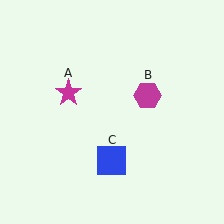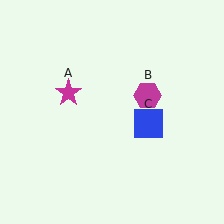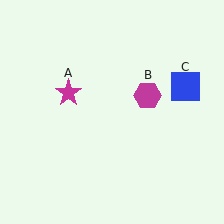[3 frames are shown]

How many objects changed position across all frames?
1 object changed position: blue square (object C).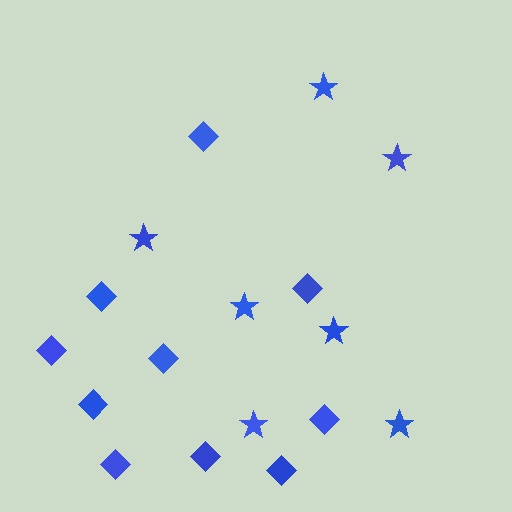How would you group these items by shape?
There are 2 groups: one group of diamonds (10) and one group of stars (7).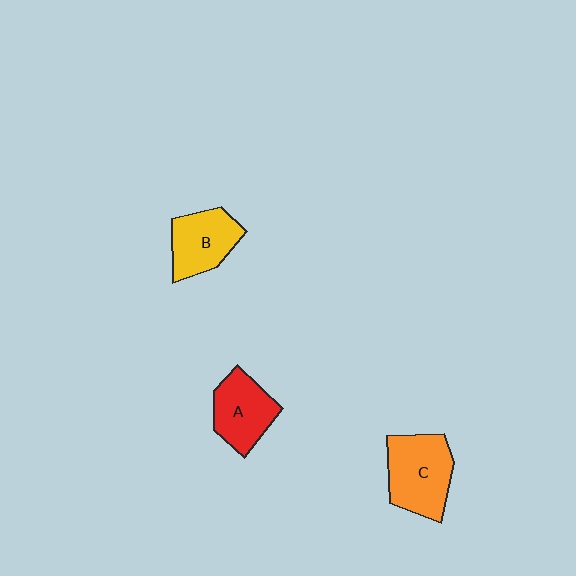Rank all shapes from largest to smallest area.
From largest to smallest: C (orange), A (red), B (yellow).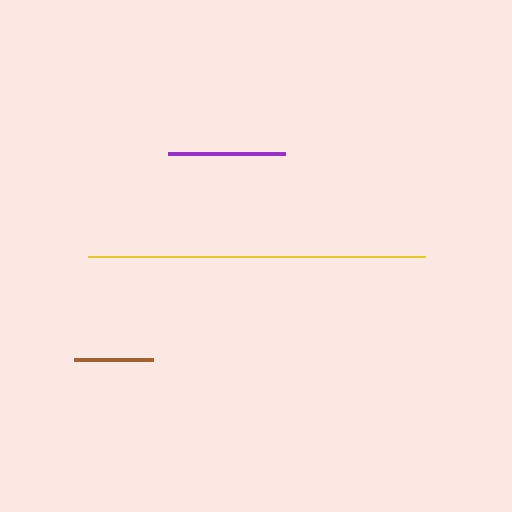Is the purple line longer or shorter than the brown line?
The purple line is longer than the brown line.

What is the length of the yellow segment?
The yellow segment is approximately 337 pixels long.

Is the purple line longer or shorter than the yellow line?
The yellow line is longer than the purple line.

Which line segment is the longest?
The yellow line is the longest at approximately 337 pixels.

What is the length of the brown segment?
The brown segment is approximately 78 pixels long.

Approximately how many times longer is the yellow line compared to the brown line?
The yellow line is approximately 4.3 times the length of the brown line.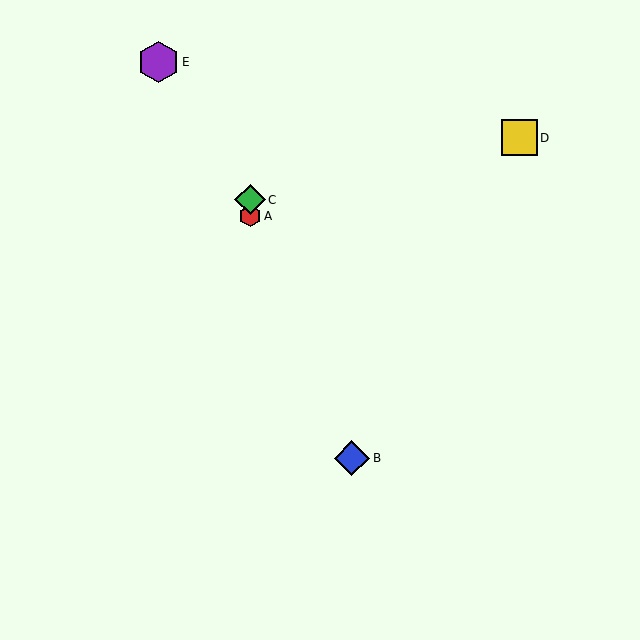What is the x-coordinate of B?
Object B is at x≈352.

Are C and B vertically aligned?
No, C is at x≈250 and B is at x≈352.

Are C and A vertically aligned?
Yes, both are at x≈250.